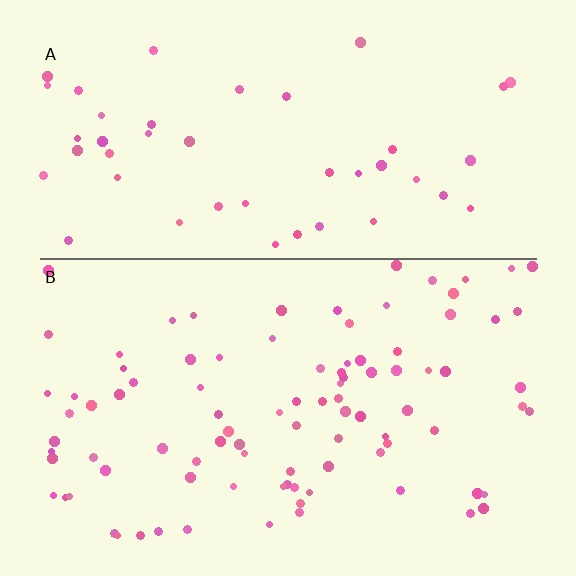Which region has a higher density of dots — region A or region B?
B (the bottom).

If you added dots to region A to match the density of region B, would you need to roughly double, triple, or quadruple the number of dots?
Approximately double.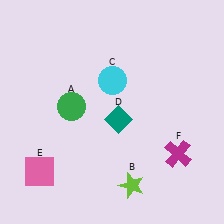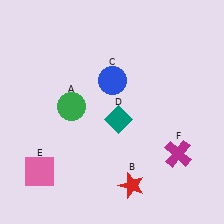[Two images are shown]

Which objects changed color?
B changed from lime to red. C changed from cyan to blue.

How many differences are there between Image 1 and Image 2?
There are 2 differences between the two images.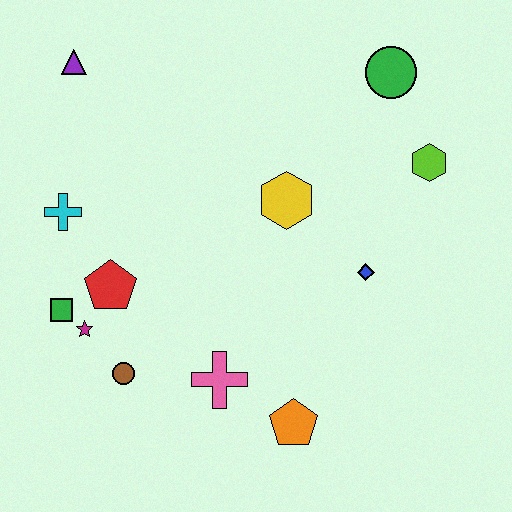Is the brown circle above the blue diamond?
No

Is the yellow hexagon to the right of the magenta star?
Yes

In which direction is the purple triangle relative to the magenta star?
The purple triangle is above the magenta star.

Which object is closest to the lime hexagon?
The green circle is closest to the lime hexagon.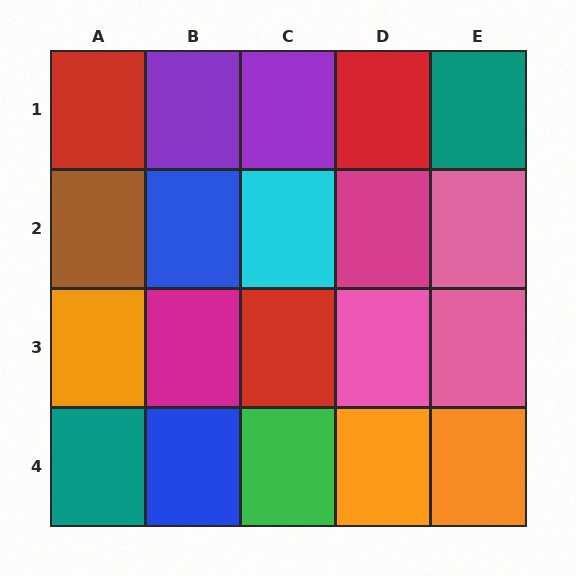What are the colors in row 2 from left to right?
Brown, blue, cyan, magenta, pink.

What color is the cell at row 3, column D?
Pink.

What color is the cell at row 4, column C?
Green.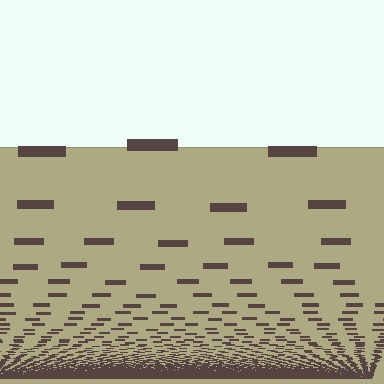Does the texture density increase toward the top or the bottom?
Density increases toward the bottom.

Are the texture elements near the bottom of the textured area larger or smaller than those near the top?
Smaller. The gradient is inverted — elements near the bottom are smaller and denser.